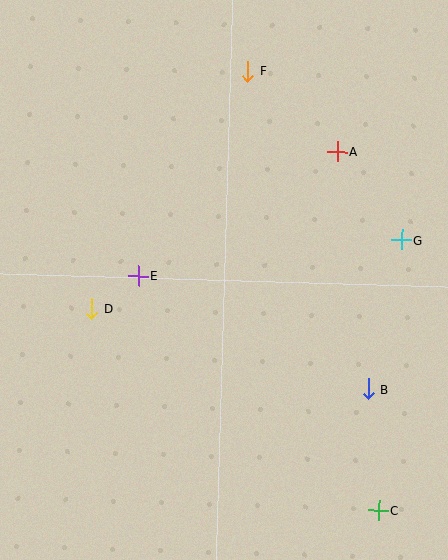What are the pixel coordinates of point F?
Point F is at (248, 71).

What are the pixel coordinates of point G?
Point G is at (402, 240).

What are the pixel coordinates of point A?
Point A is at (337, 152).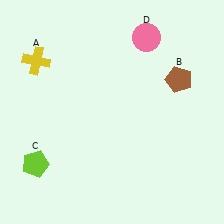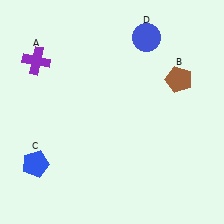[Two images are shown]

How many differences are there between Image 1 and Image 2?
There are 3 differences between the two images.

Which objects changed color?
A changed from yellow to purple. C changed from lime to blue. D changed from pink to blue.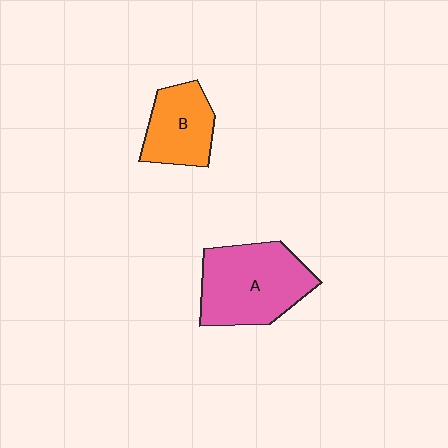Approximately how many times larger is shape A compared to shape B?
Approximately 1.6 times.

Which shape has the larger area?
Shape A (pink).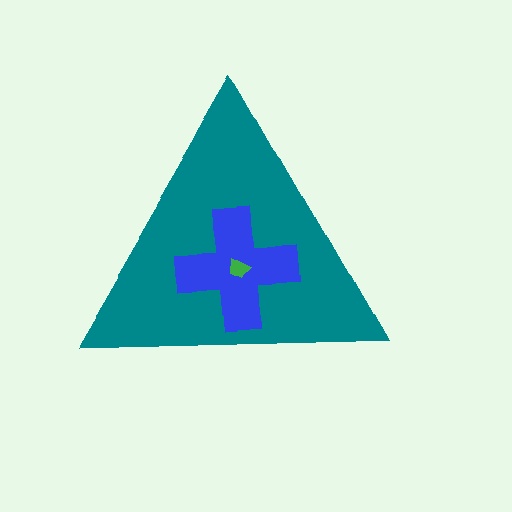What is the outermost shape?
The teal triangle.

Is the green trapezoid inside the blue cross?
Yes.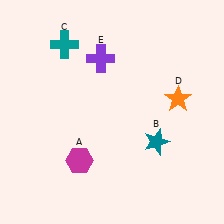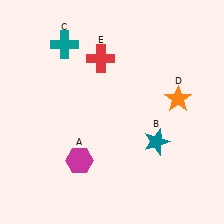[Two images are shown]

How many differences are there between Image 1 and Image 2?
There is 1 difference between the two images.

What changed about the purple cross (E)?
In Image 1, E is purple. In Image 2, it changed to red.